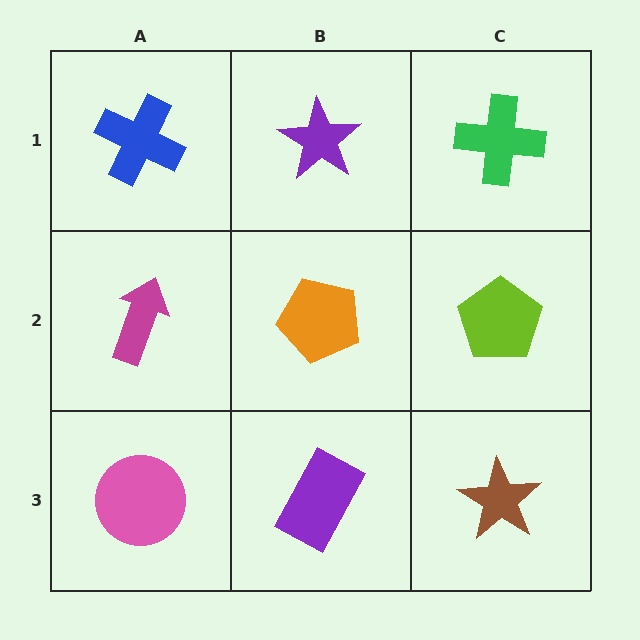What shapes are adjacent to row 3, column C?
A lime pentagon (row 2, column C), a purple rectangle (row 3, column B).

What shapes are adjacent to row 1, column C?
A lime pentagon (row 2, column C), a purple star (row 1, column B).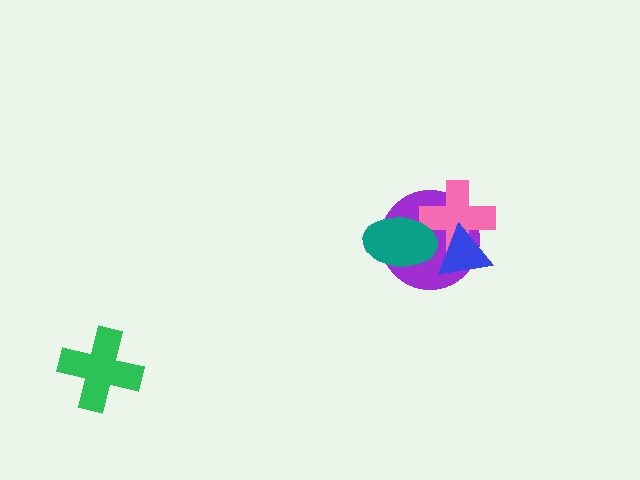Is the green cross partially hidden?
No, no other shape covers it.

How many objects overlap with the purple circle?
3 objects overlap with the purple circle.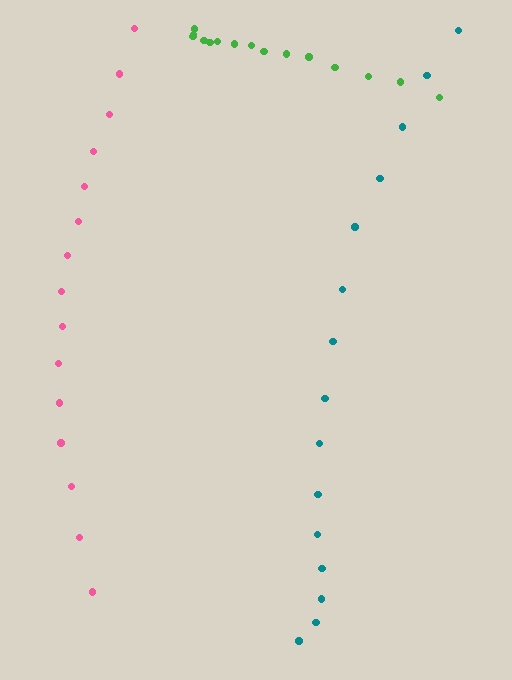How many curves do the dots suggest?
There are 3 distinct paths.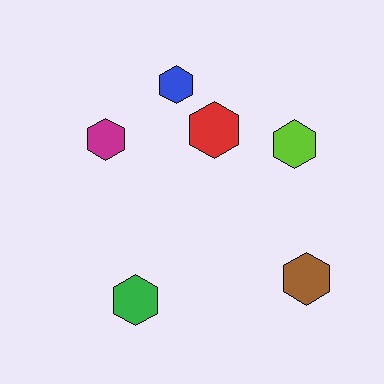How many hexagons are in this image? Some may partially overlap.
There are 6 hexagons.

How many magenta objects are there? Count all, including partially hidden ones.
There is 1 magenta object.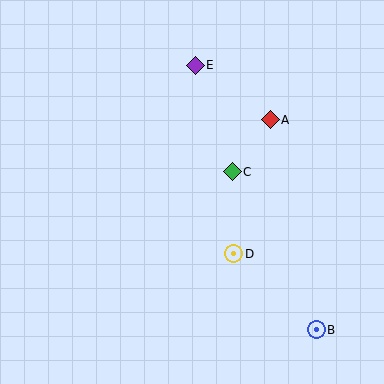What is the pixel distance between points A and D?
The distance between A and D is 139 pixels.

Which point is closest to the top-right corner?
Point A is closest to the top-right corner.